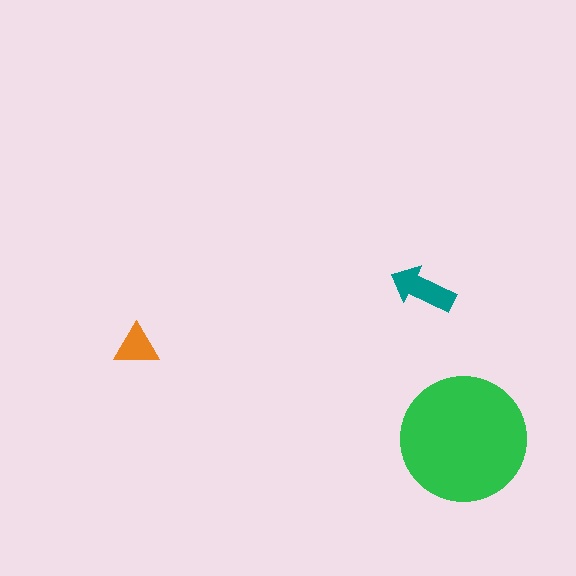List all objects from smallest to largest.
The orange triangle, the teal arrow, the green circle.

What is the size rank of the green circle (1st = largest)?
1st.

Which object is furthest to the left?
The orange triangle is leftmost.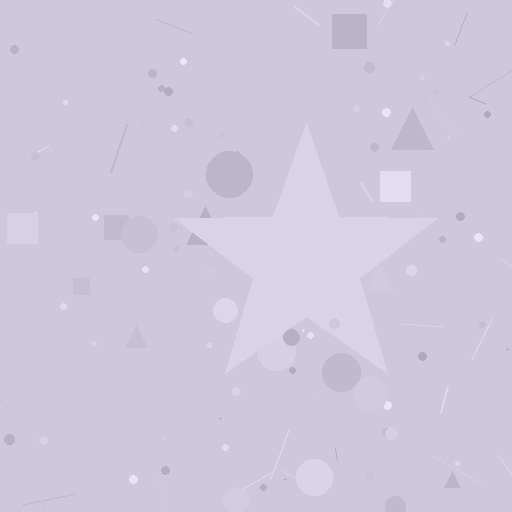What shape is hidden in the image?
A star is hidden in the image.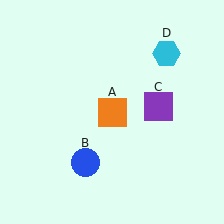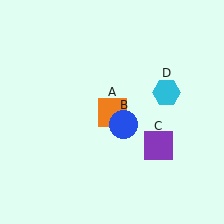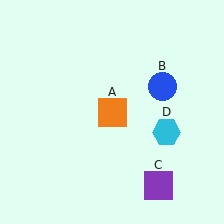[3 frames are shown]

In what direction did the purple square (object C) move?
The purple square (object C) moved down.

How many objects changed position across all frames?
3 objects changed position: blue circle (object B), purple square (object C), cyan hexagon (object D).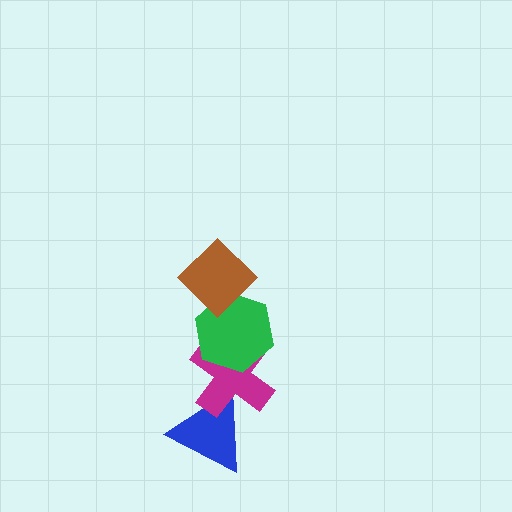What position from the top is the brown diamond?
The brown diamond is 1st from the top.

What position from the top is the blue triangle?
The blue triangle is 4th from the top.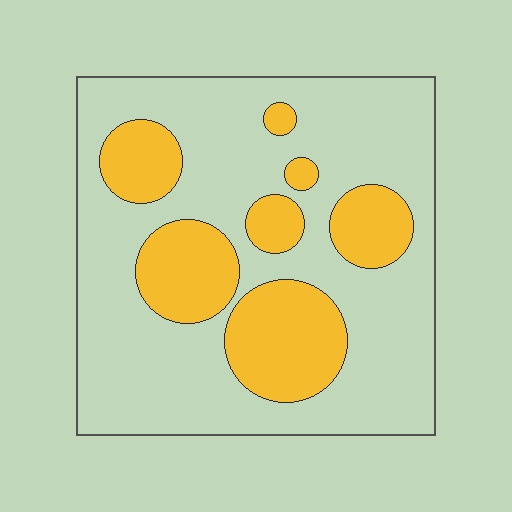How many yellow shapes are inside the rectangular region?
7.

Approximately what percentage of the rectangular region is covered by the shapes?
Approximately 30%.